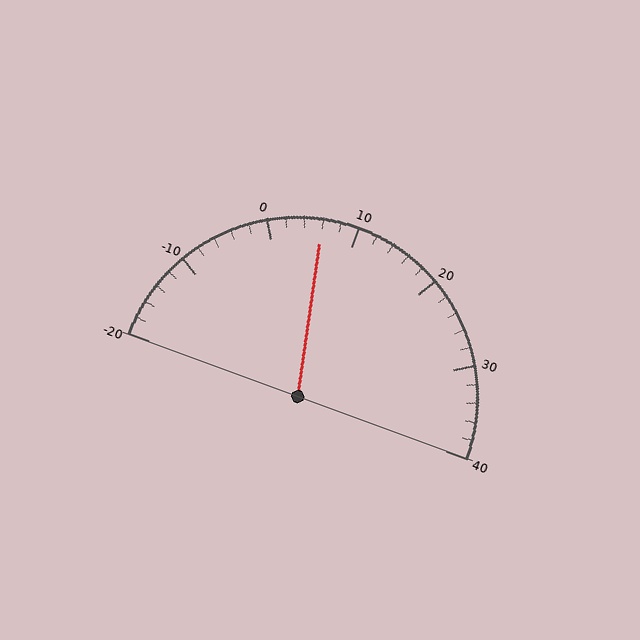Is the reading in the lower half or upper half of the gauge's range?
The reading is in the lower half of the range (-20 to 40).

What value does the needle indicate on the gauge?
The needle indicates approximately 6.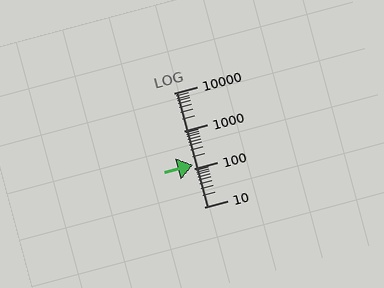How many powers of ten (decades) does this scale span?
The scale spans 3 decades, from 10 to 10000.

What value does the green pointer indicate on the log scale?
The pointer indicates approximately 130.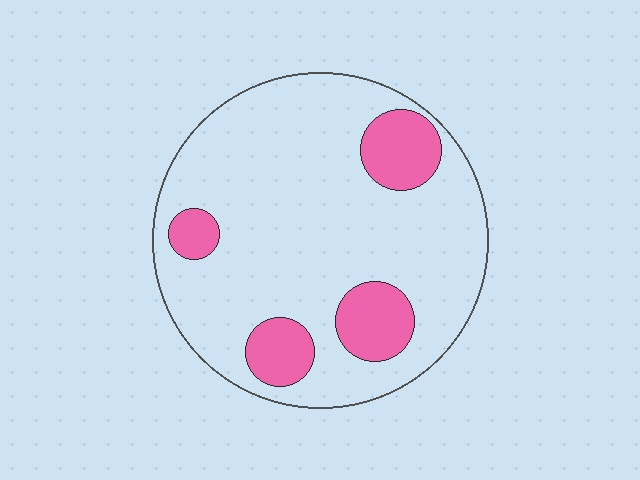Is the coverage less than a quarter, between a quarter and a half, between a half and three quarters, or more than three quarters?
Less than a quarter.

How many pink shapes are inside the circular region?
4.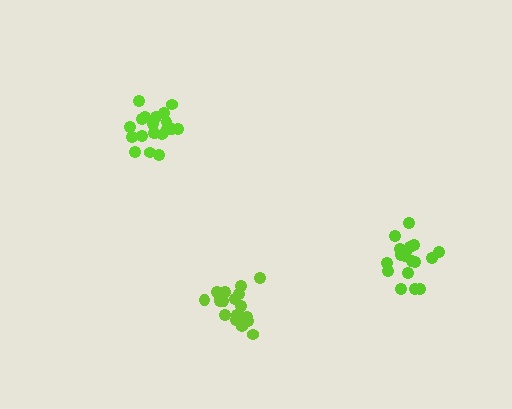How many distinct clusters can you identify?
There are 3 distinct clusters.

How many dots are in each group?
Group 1: 20 dots, Group 2: 21 dots, Group 3: 19 dots (60 total).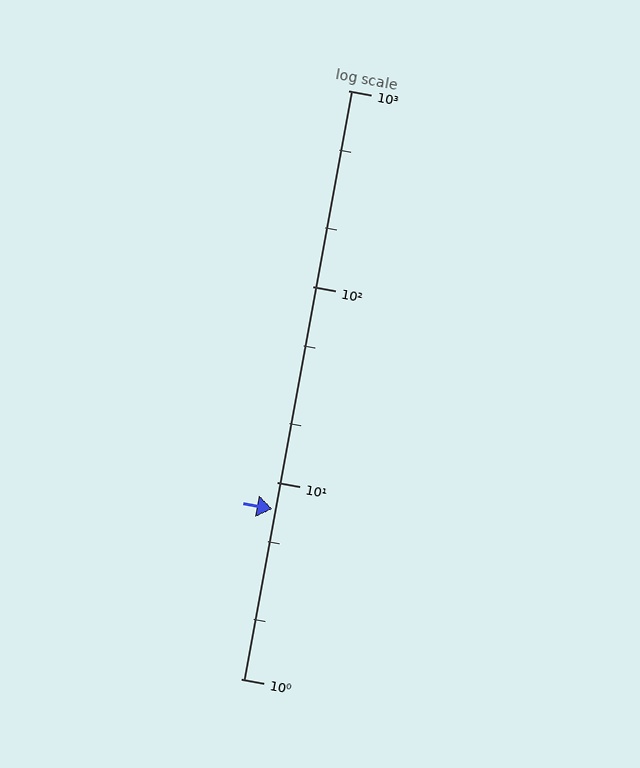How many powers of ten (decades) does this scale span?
The scale spans 3 decades, from 1 to 1000.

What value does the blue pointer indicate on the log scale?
The pointer indicates approximately 7.3.